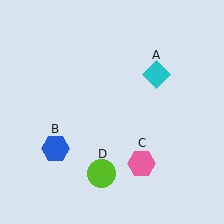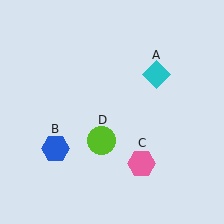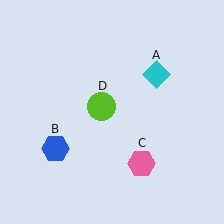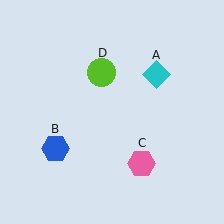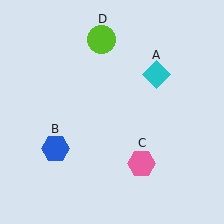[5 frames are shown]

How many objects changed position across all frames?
1 object changed position: lime circle (object D).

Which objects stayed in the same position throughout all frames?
Cyan diamond (object A) and blue hexagon (object B) and pink hexagon (object C) remained stationary.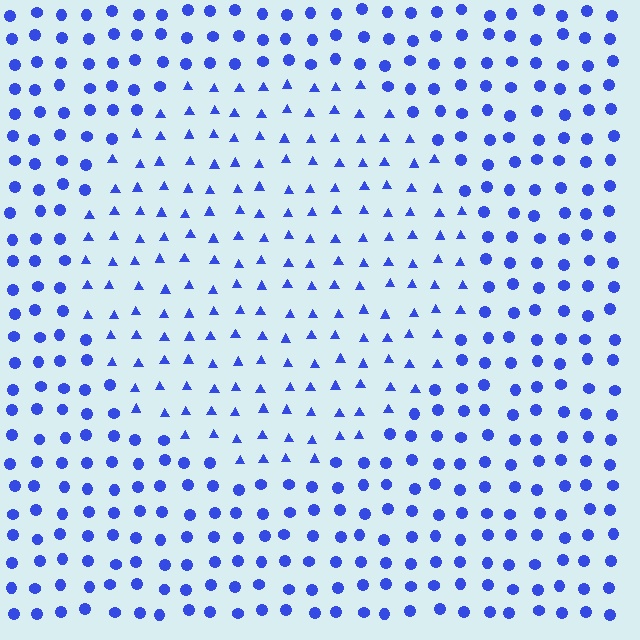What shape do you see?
I see a circle.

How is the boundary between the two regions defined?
The boundary is defined by a change in element shape: triangles inside vs. circles outside. All elements share the same color and spacing.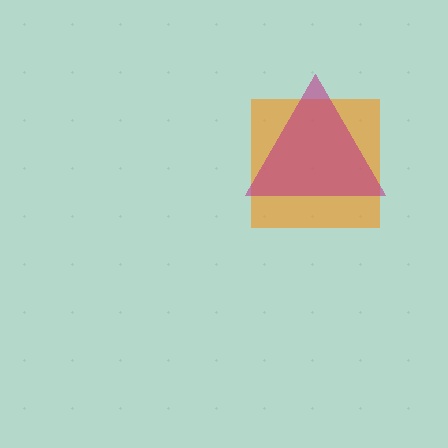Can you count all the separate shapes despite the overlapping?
Yes, there are 2 separate shapes.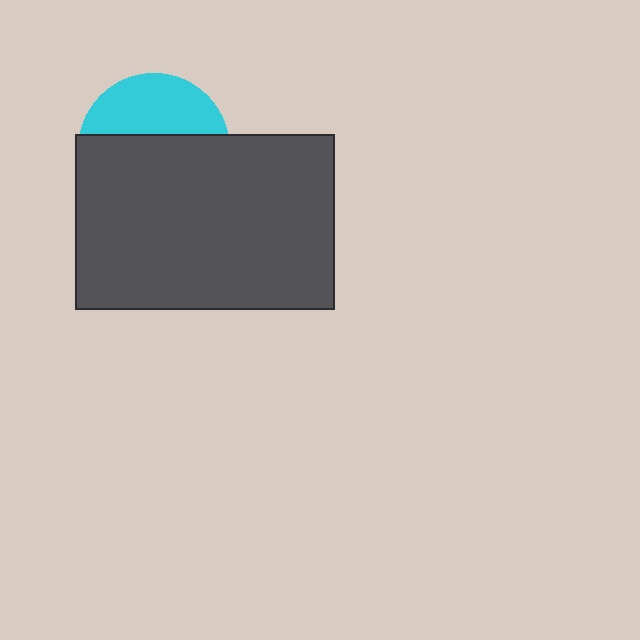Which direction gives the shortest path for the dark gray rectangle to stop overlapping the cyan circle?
Moving down gives the shortest separation.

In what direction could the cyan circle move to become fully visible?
The cyan circle could move up. That would shift it out from behind the dark gray rectangle entirely.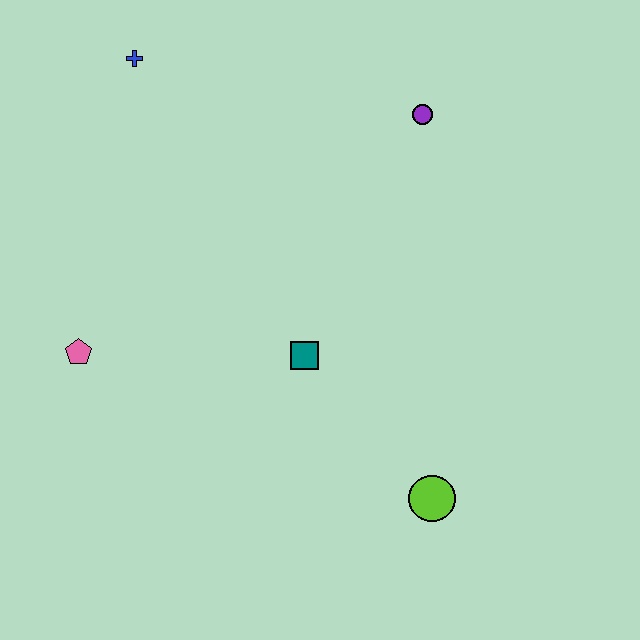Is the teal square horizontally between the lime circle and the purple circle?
No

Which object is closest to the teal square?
The lime circle is closest to the teal square.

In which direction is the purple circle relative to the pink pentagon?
The purple circle is to the right of the pink pentagon.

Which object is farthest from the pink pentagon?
The purple circle is farthest from the pink pentagon.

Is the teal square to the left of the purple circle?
Yes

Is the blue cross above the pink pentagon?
Yes